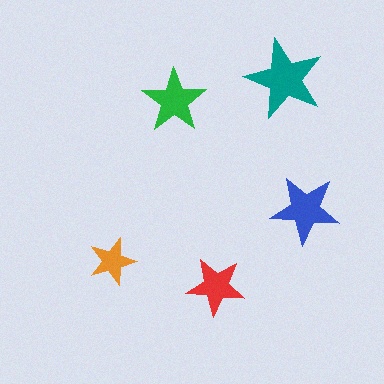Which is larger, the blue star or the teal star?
The teal one.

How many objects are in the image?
There are 5 objects in the image.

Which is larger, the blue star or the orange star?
The blue one.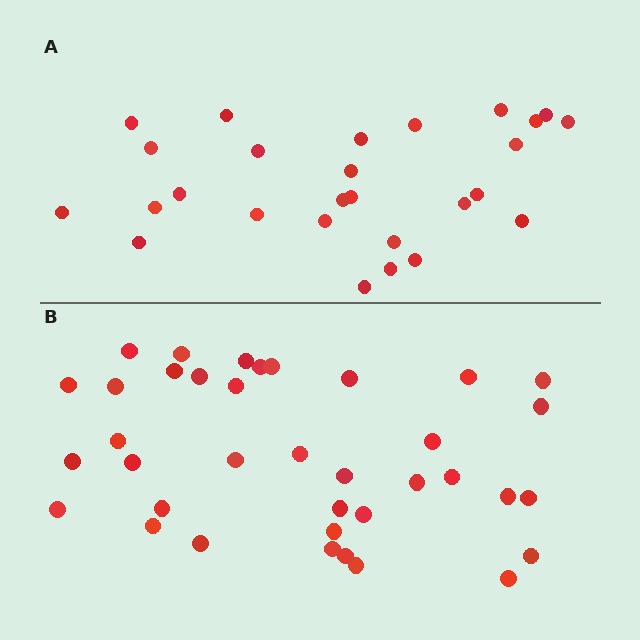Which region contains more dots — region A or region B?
Region B (the bottom region) has more dots.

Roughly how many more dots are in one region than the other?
Region B has roughly 10 or so more dots than region A.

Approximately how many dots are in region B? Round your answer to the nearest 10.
About 40 dots. (The exact count is 37, which rounds to 40.)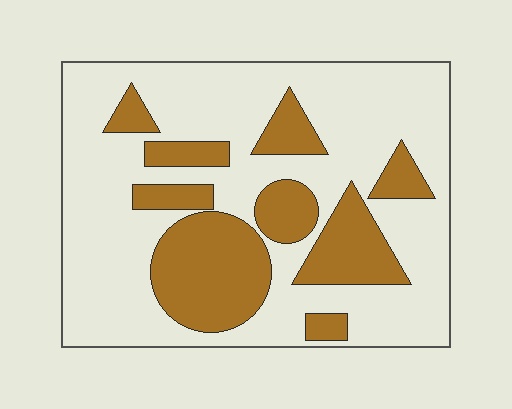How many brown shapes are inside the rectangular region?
9.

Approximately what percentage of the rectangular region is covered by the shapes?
Approximately 30%.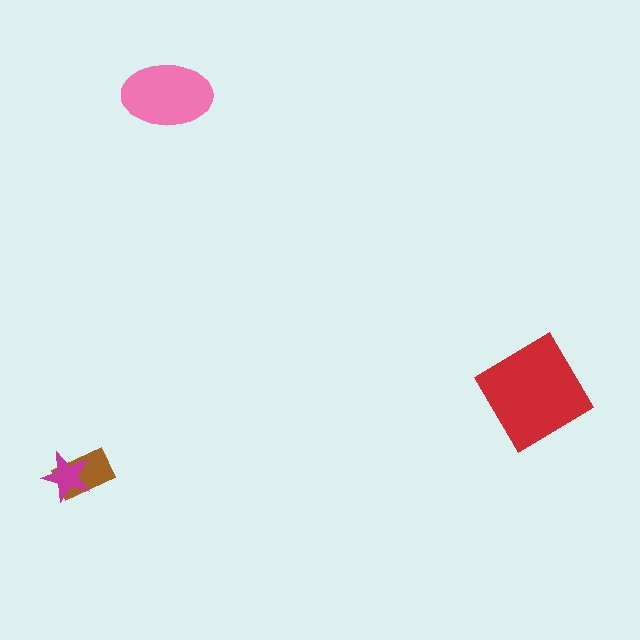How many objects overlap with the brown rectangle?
1 object overlaps with the brown rectangle.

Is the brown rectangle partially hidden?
Yes, it is partially covered by another shape.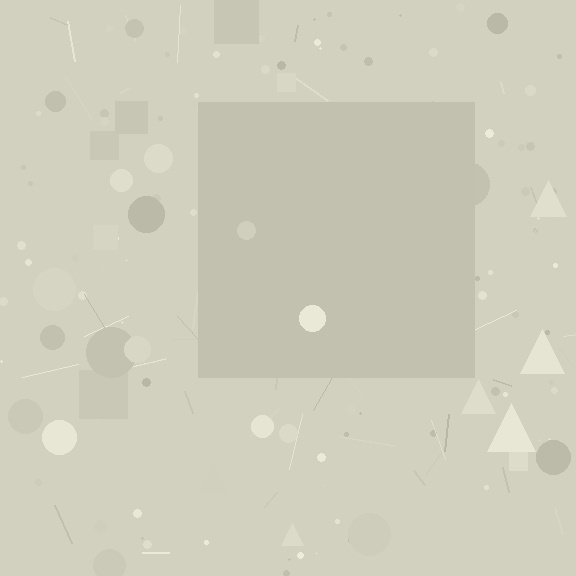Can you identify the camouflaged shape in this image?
The camouflaged shape is a square.